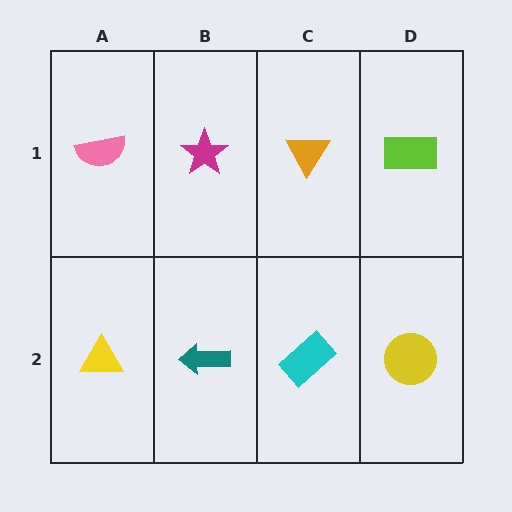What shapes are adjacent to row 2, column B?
A magenta star (row 1, column B), a yellow triangle (row 2, column A), a cyan rectangle (row 2, column C).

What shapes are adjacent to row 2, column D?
A lime rectangle (row 1, column D), a cyan rectangle (row 2, column C).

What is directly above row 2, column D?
A lime rectangle.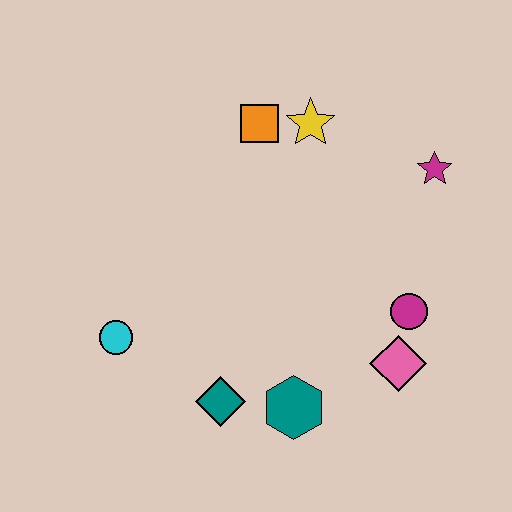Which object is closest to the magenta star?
The yellow star is closest to the magenta star.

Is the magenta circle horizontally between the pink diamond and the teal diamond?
No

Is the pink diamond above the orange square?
No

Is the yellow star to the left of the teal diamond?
No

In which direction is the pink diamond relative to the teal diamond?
The pink diamond is to the right of the teal diamond.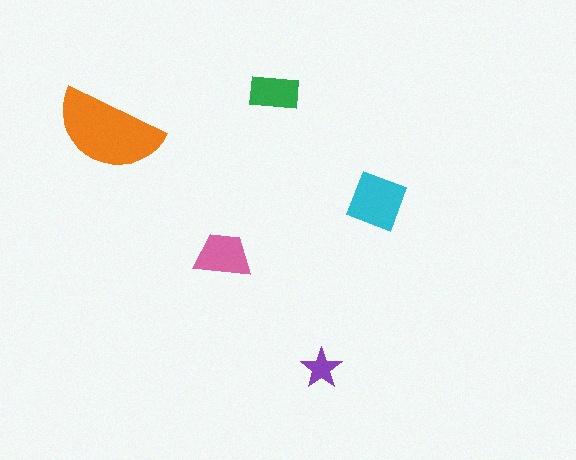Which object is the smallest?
The purple star.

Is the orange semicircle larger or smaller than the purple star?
Larger.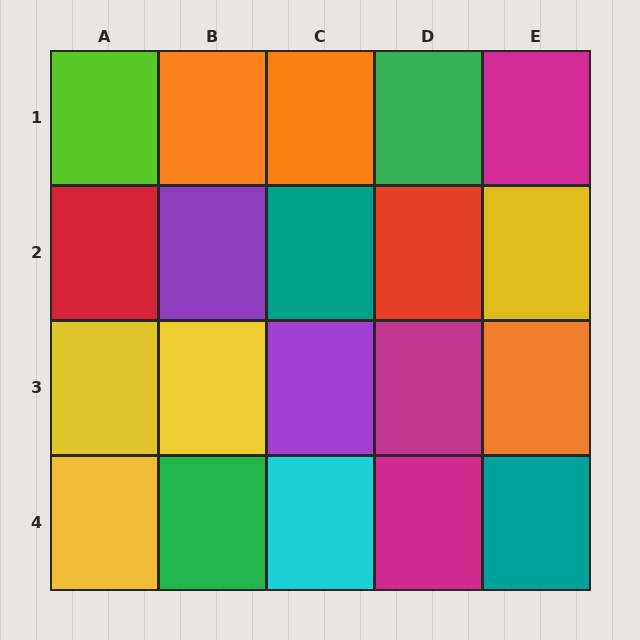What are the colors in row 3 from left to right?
Yellow, yellow, purple, magenta, orange.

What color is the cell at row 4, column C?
Cyan.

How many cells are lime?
1 cell is lime.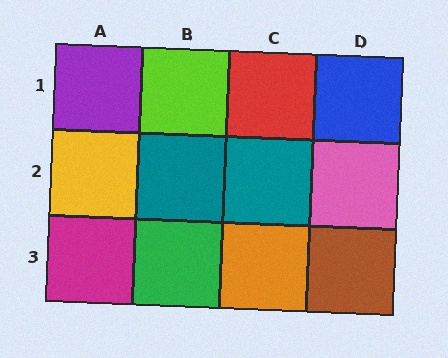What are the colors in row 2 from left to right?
Yellow, teal, teal, pink.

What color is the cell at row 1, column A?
Purple.